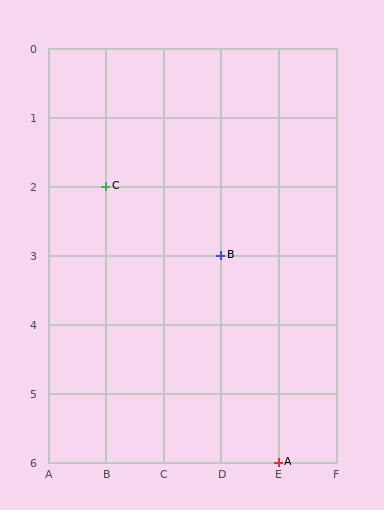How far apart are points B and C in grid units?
Points B and C are 2 columns and 1 row apart (about 2.2 grid units diagonally).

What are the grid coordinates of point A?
Point A is at grid coordinates (E, 6).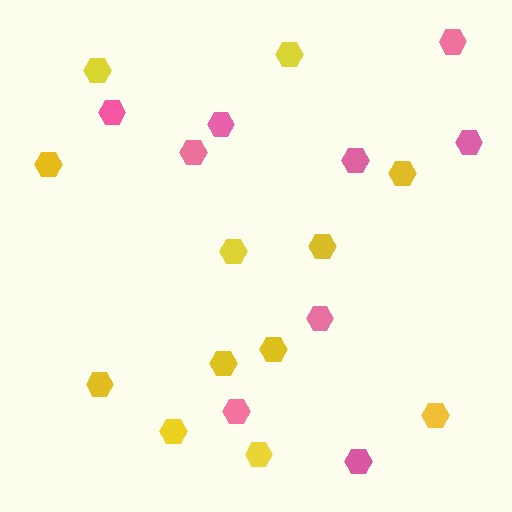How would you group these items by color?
There are 2 groups: one group of pink hexagons (9) and one group of yellow hexagons (12).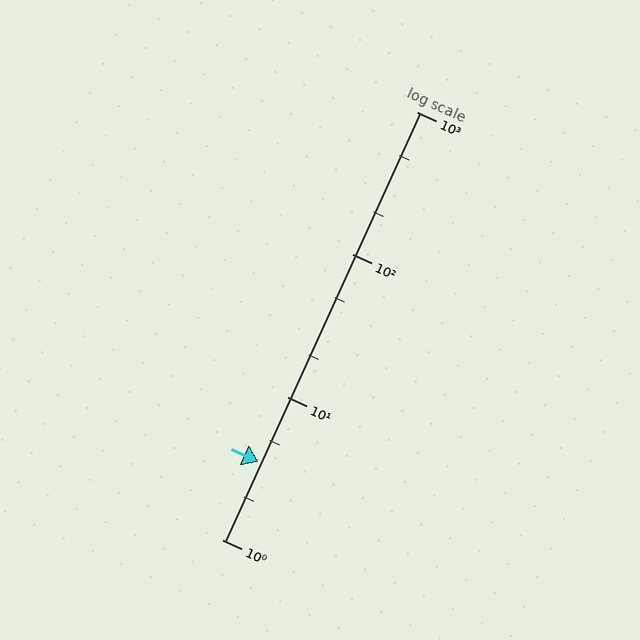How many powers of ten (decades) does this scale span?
The scale spans 3 decades, from 1 to 1000.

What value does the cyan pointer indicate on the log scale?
The pointer indicates approximately 3.5.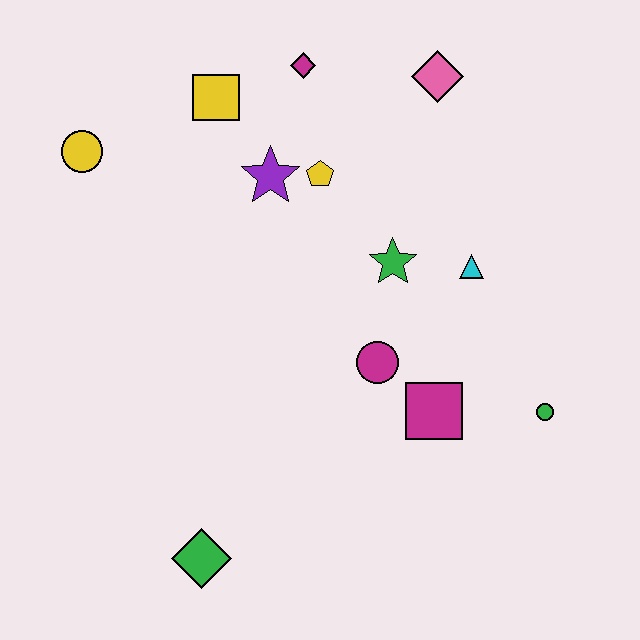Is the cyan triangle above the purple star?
No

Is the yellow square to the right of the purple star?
No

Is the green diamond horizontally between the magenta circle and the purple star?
No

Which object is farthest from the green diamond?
The pink diamond is farthest from the green diamond.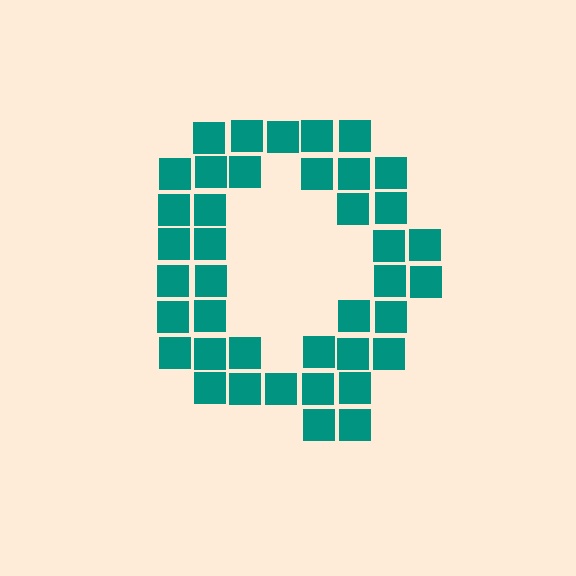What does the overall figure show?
The overall figure shows the letter Q.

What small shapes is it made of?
It is made of small squares.